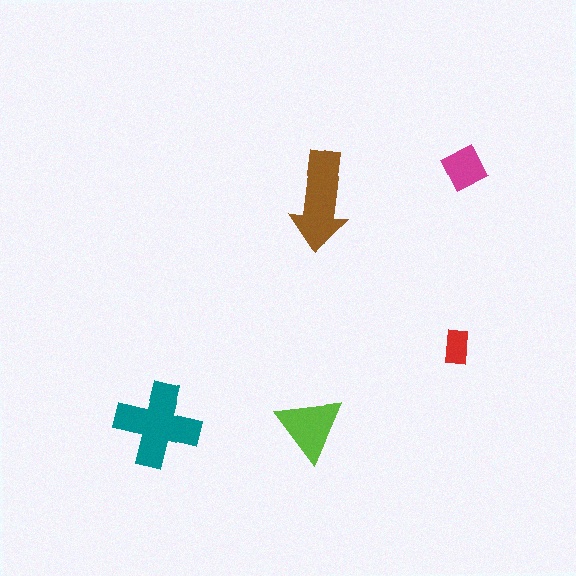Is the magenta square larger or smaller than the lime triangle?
Smaller.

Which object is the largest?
The teal cross.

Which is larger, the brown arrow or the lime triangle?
The brown arrow.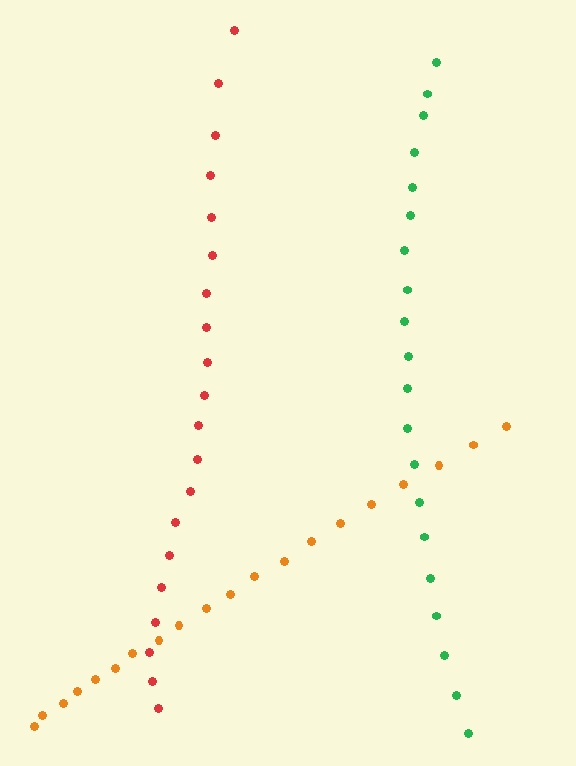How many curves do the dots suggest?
There are 3 distinct paths.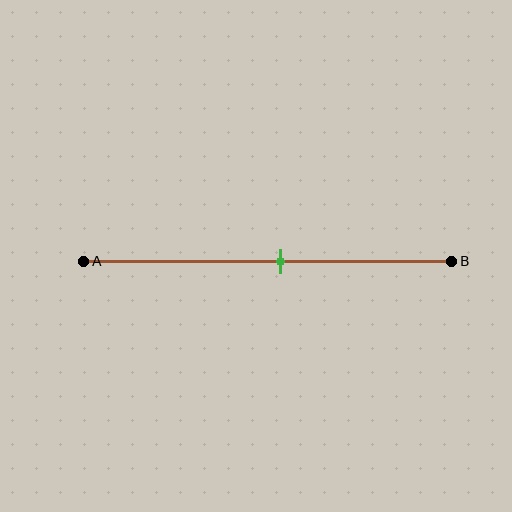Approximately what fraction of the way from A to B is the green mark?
The green mark is approximately 55% of the way from A to B.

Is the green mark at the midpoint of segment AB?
No, the mark is at about 55% from A, not at the 50% midpoint.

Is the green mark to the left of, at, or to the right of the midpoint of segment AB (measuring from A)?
The green mark is to the right of the midpoint of segment AB.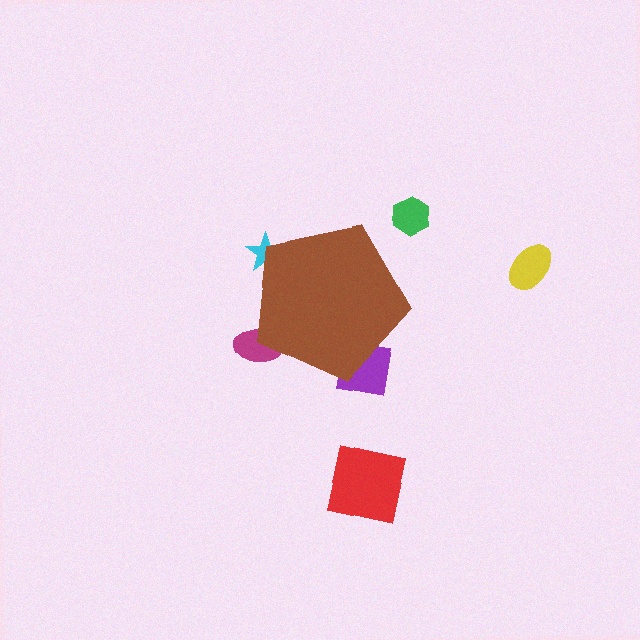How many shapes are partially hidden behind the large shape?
3 shapes are partially hidden.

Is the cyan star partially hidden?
Yes, the cyan star is partially hidden behind the brown pentagon.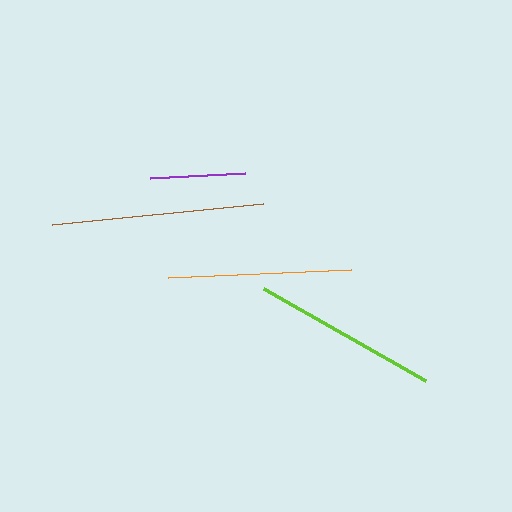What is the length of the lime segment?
The lime segment is approximately 186 pixels long.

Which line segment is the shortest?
The purple line is the shortest at approximately 95 pixels.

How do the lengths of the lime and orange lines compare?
The lime and orange lines are approximately the same length.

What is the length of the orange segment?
The orange segment is approximately 183 pixels long.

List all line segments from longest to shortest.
From longest to shortest: brown, lime, orange, purple.